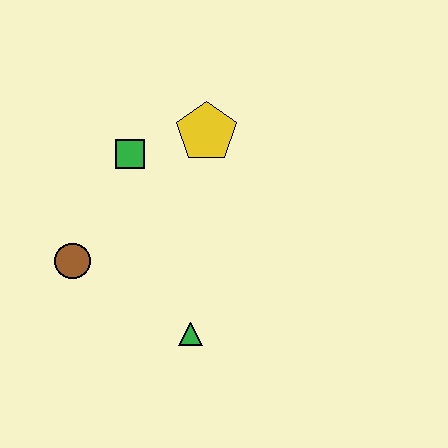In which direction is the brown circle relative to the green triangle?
The brown circle is to the left of the green triangle.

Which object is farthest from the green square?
The green triangle is farthest from the green square.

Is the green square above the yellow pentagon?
No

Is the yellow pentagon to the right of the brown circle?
Yes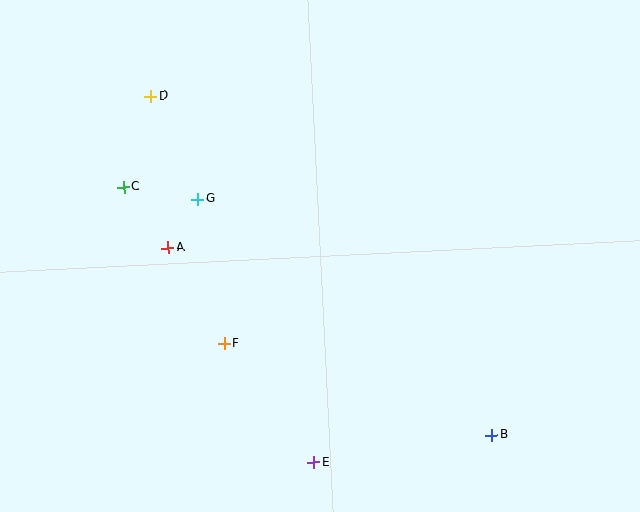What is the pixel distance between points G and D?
The distance between G and D is 113 pixels.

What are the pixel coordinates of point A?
Point A is at (168, 248).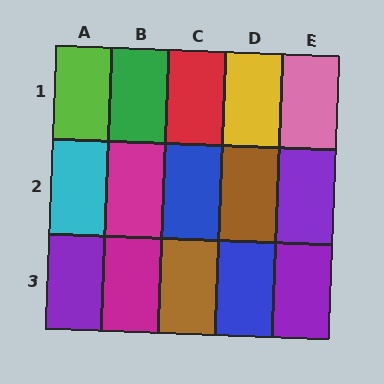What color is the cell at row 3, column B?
Magenta.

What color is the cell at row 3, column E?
Purple.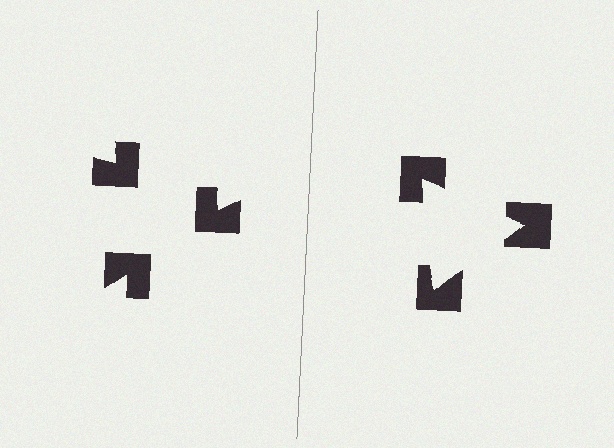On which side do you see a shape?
An illusory triangle appears on the right side. On the left side the wedge cuts are rotated, so no coherent shape forms.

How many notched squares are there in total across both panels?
6 — 3 on each side.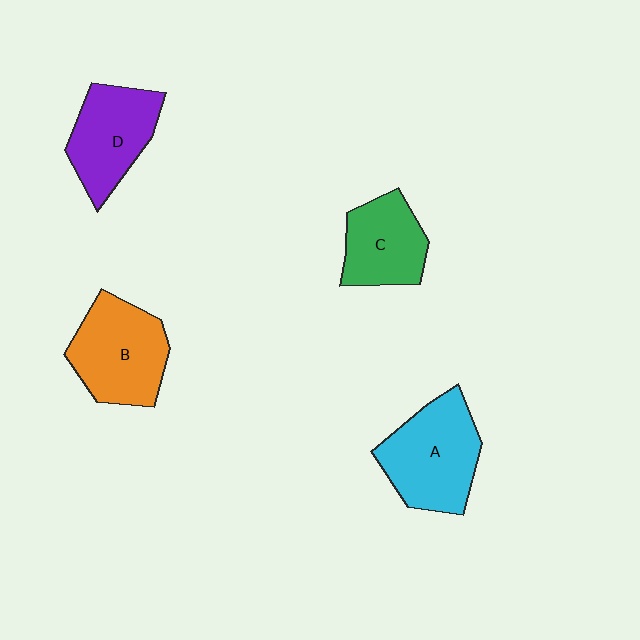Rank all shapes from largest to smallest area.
From largest to smallest: A (cyan), B (orange), D (purple), C (green).